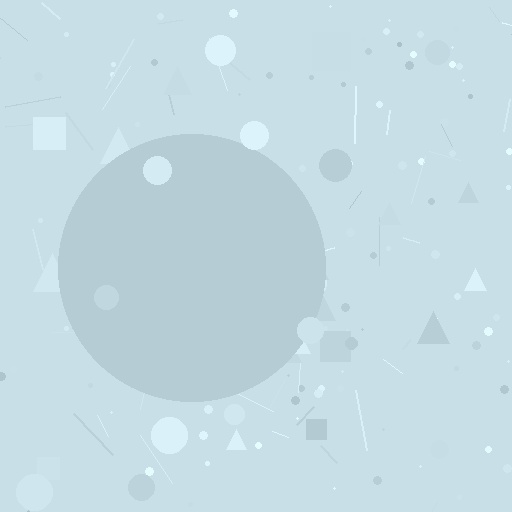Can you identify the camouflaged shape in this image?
The camouflaged shape is a circle.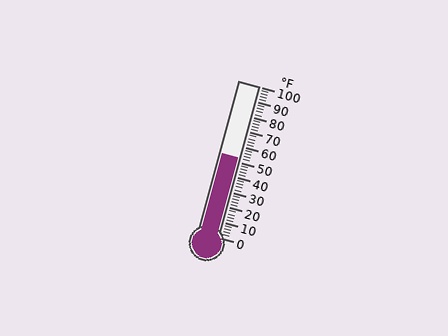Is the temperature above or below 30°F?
The temperature is above 30°F.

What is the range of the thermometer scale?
The thermometer scale ranges from 0°F to 100°F.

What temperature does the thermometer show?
The thermometer shows approximately 52°F.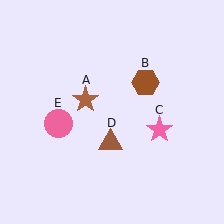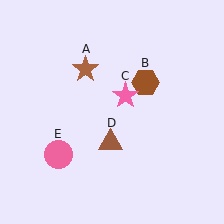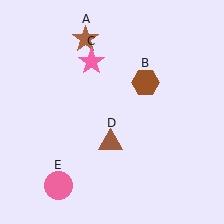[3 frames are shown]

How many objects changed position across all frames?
3 objects changed position: brown star (object A), pink star (object C), pink circle (object E).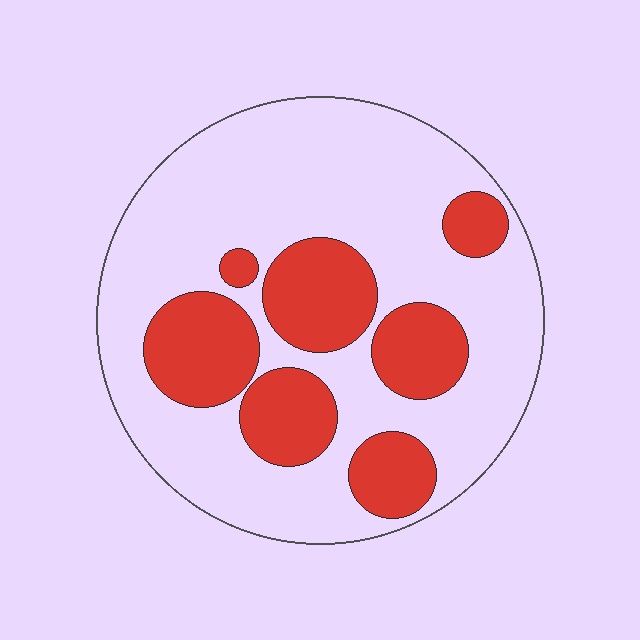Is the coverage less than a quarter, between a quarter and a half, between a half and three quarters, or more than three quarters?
Between a quarter and a half.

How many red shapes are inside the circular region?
7.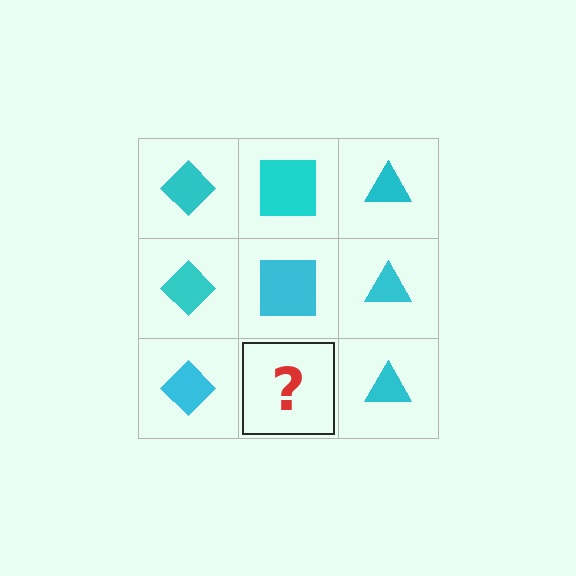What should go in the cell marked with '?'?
The missing cell should contain a cyan square.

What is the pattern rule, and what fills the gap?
The rule is that each column has a consistent shape. The gap should be filled with a cyan square.